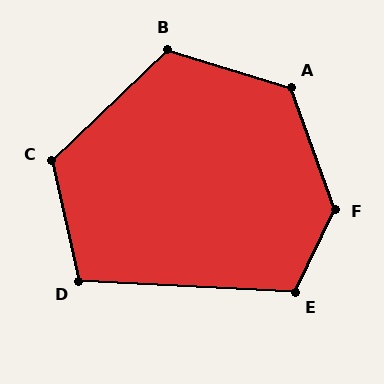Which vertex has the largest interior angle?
F, at approximately 135 degrees.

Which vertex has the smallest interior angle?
D, at approximately 106 degrees.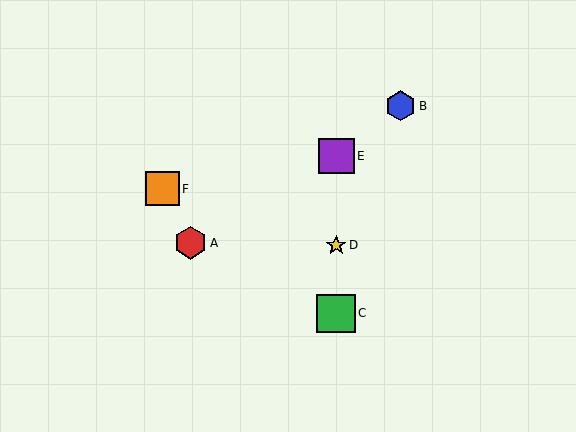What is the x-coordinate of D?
Object D is at x≈336.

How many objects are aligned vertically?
3 objects (C, D, E) are aligned vertically.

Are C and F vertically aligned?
No, C is at x≈336 and F is at x≈162.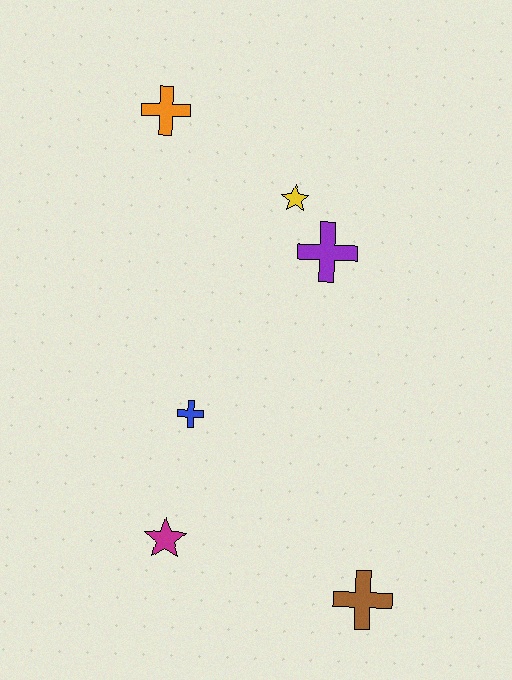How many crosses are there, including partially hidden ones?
There are 4 crosses.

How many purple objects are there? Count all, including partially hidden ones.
There is 1 purple object.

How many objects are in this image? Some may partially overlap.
There are 6 objects.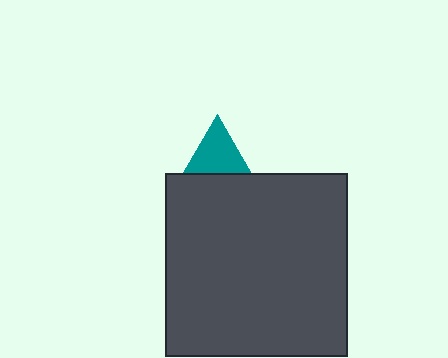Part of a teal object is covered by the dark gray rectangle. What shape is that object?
It is a triangle.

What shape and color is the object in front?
The object in front is a dark gray rectangle.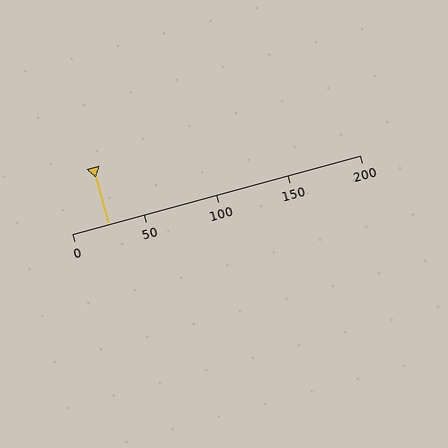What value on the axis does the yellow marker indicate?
The marker indicates approximately 25.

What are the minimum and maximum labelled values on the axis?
The axis runs from 0 to 200.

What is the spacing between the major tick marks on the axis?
The major ticks are spaced 50 apart.